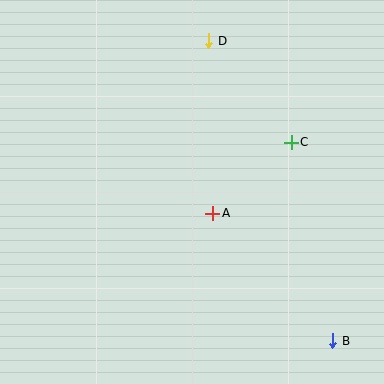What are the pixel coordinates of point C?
Point C is at (291, 142).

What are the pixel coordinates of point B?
Point B is at (333, 341).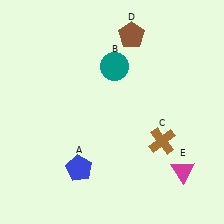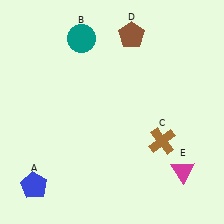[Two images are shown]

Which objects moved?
The objects that moved are: the blue pentagon (A), the teal circle (B).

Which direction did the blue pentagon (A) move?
The blue pentagon (A) moved left.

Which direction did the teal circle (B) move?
The teal circle (B) moved left.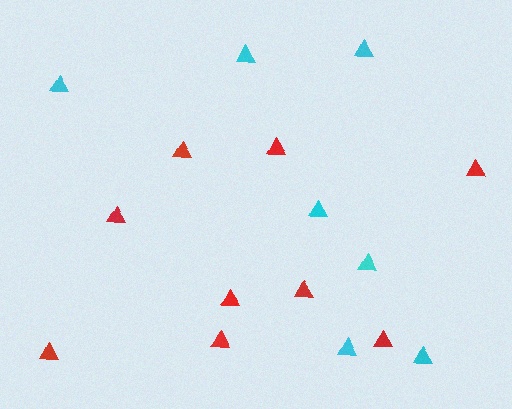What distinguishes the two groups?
There are 2 groups: one group of cyan triangles (7) and one group of red triangles (9).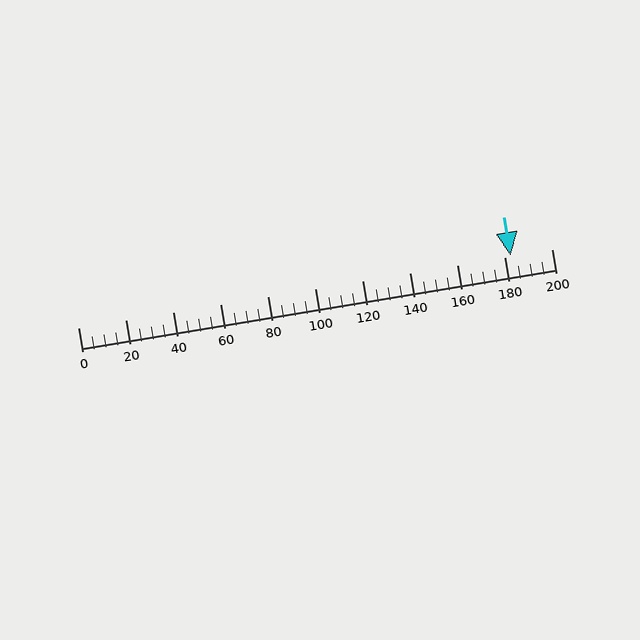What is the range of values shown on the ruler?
The ruler shows values from 0 to 200.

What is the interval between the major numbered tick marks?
The major tick marks are spaced 20 units apart.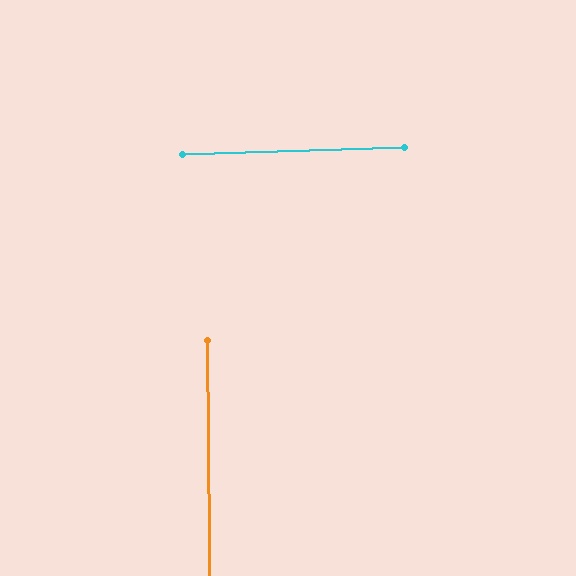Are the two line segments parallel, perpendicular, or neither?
Perpendicular — they meet at approximately 89°.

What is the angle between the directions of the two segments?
Approximately 89 degrees.